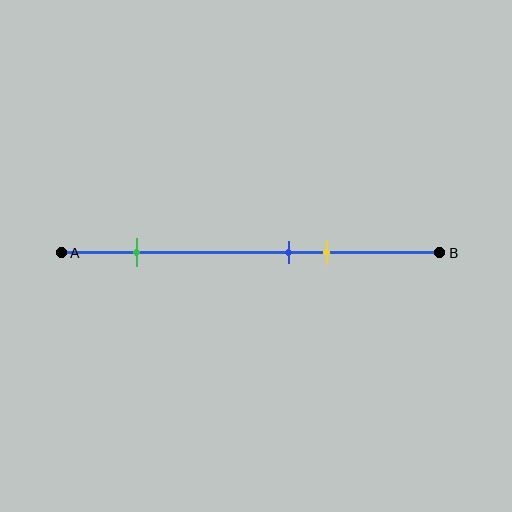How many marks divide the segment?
There are 3 marks dividing the segment.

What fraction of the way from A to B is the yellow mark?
The yellow mark is approximately 70% (0.7) of the way from A to B.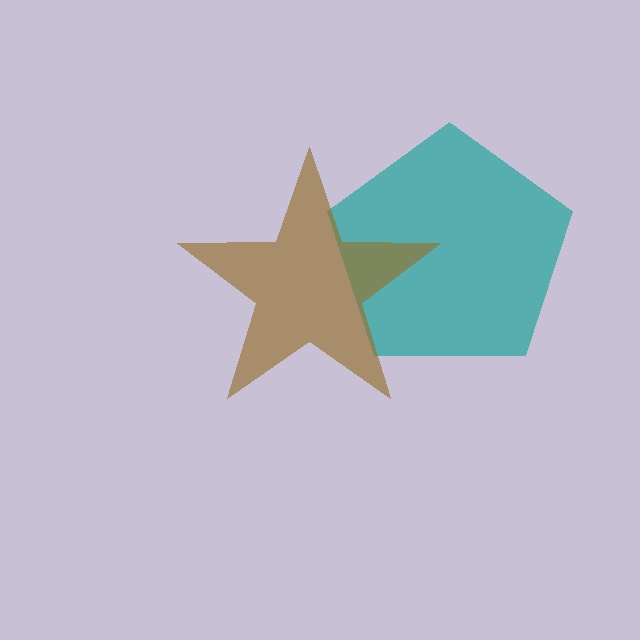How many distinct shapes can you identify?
There are 2 distinct shapes: a teal pentagon, a brown star.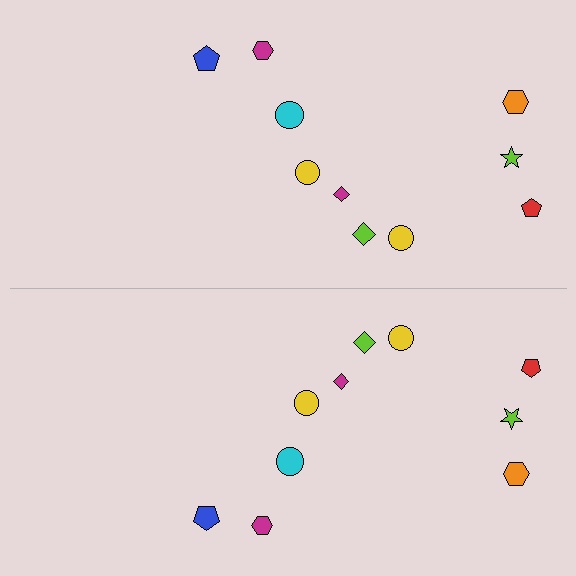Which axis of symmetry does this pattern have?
The pattern has a horizontal axis of symmetry running through the center of the image.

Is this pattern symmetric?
Yes, this pattern has bilateral (reflection) symmetry.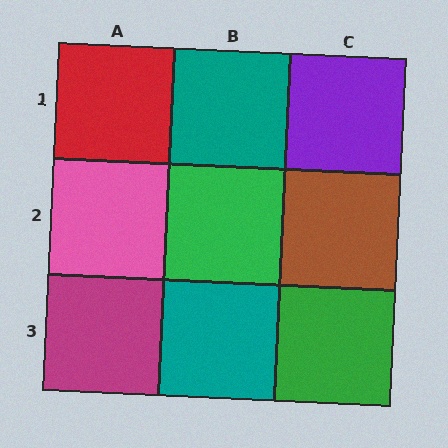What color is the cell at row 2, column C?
Brown.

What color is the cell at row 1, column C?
Purple.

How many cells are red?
1 cell is red.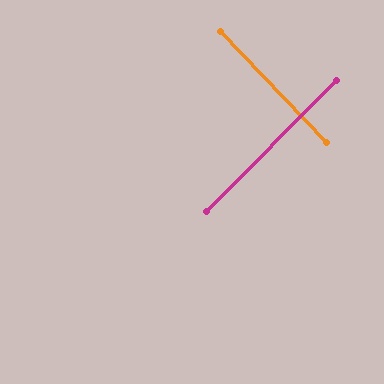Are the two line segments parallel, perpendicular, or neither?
Perpendicular — they meet at approximately 88°.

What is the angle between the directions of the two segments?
Approximately 88 degrees.